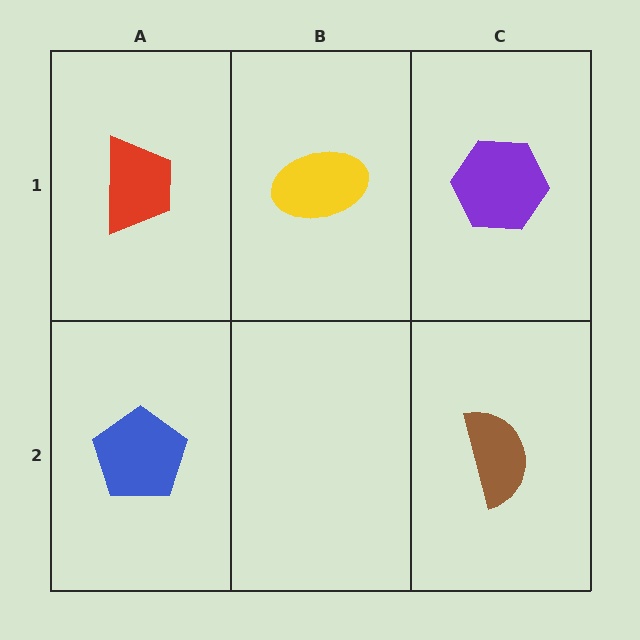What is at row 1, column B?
A yellow ellipse.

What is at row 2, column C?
A brown semicircle.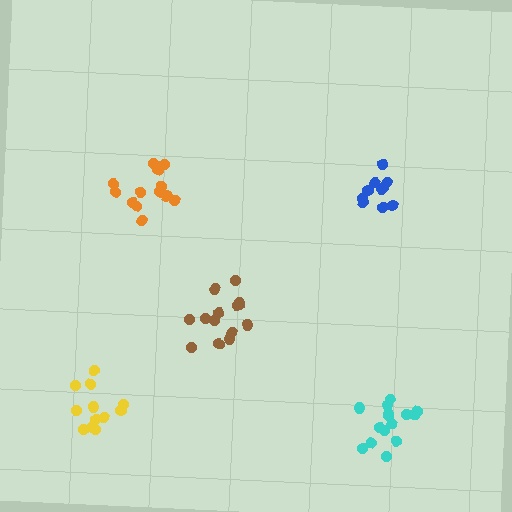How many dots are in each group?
Group 1: 12 dots, Group 2: 14 dots, Group 3: 14 dots, Group 4: 10 dots, Group 5: 15 dots (65 total).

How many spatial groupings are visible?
There are 5 spatial groupings.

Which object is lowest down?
The yellow cluster is bottommost.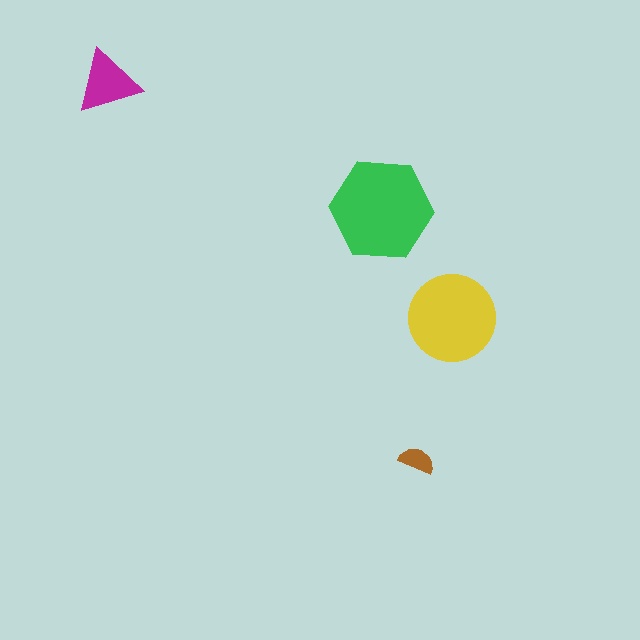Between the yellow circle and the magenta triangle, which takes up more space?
The yellow circle.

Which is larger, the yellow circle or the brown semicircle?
The yellow circle.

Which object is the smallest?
The brown semicircle.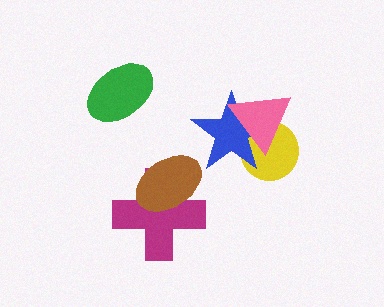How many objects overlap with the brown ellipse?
1 object overlaps with the brown ellipse.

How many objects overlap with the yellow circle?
2 objects overlap with the yellow circle.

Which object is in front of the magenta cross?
The brown ellipse is in front of the magenta cross.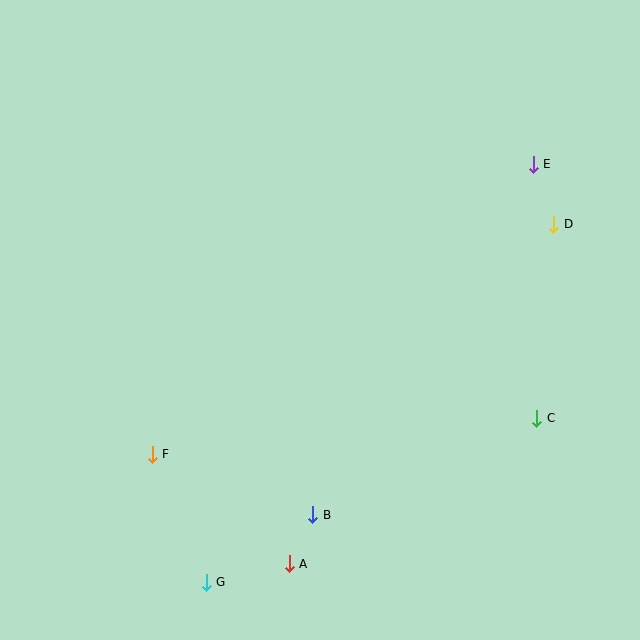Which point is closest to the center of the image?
Point B at (313, 515) is closest to the center.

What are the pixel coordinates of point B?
Point B is at (313, 515).